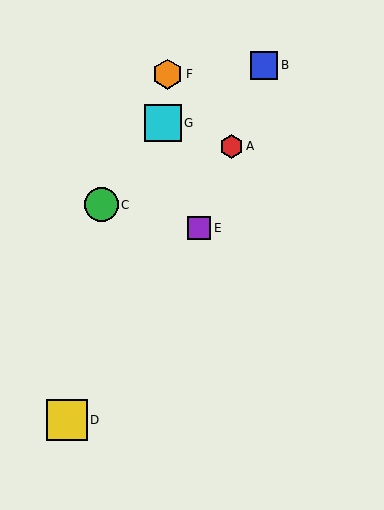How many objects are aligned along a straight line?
3 objects (A, B, E) are aligned along a straight line.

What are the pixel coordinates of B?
Object B is at (264, 65).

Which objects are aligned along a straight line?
Objects A, B, E are aligned along a straight line.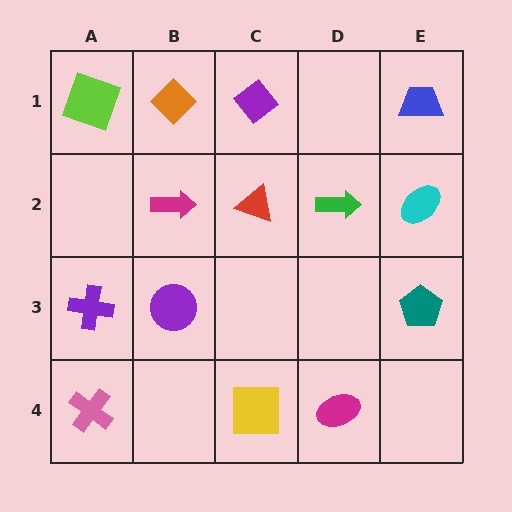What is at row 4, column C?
A yellow square.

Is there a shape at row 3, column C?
No, that cell is empty.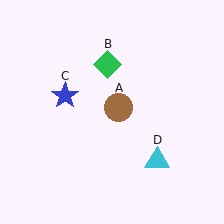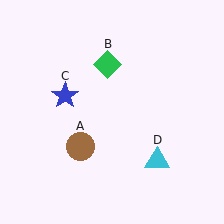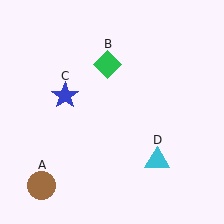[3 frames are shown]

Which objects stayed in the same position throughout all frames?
Green diamond (object B) and blue star (object C) and cyan triangle (object D) remained stationary.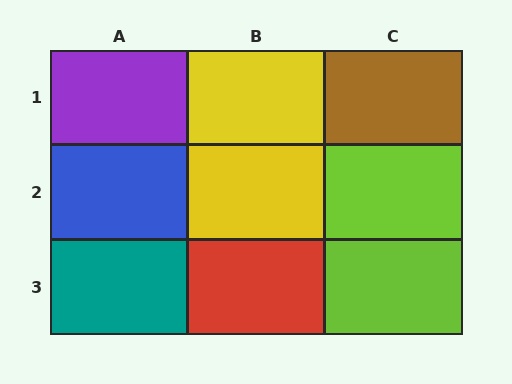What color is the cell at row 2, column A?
Blue.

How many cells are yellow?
2 cells are yellow.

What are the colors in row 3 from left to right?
Teal, red, lime.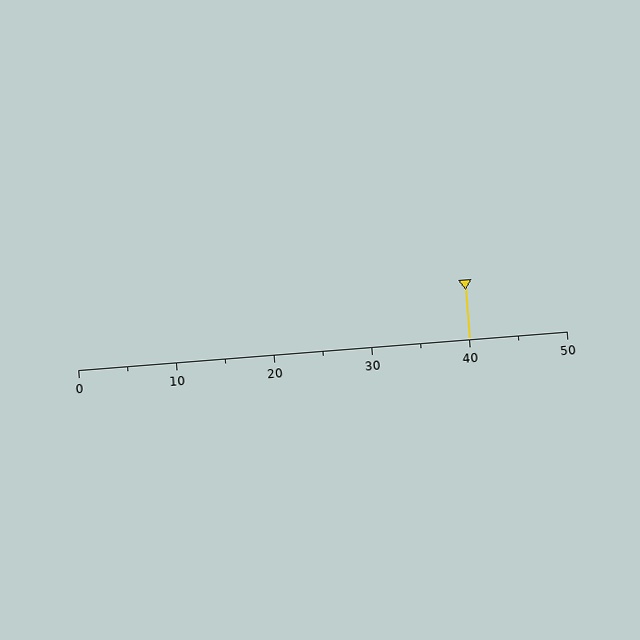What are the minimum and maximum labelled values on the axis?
The axis runs from 0 to 50.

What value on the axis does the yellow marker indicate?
The marker indicates approximately 40.